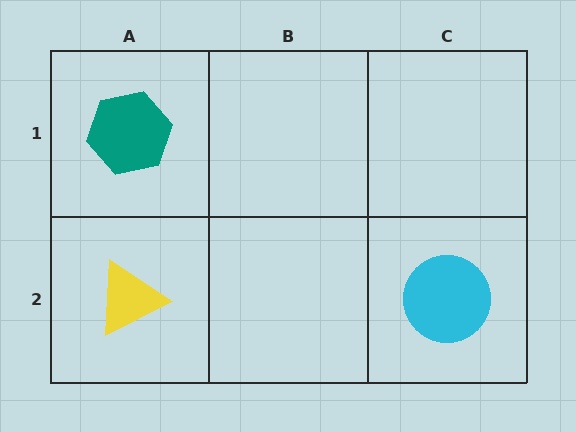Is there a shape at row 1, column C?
No, that cell is empty.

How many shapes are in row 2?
2 shapes.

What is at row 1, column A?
A teal hexagon.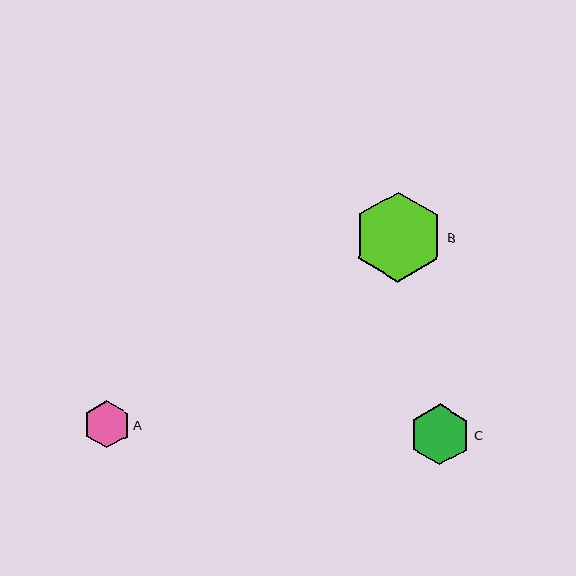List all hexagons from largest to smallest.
From largest to smallest: B, C, A.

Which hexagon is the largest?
Hexagon B is the largest with a size of approximately 90 pixels.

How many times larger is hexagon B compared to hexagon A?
Hexagon B is approximately 1.9 times the size of hexagon A.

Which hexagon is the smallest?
Hexagon A is the smallest with a size of approximately 47 pixels.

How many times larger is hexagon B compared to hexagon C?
Hexagon B is approximately 1.5 times the size of hexagon C.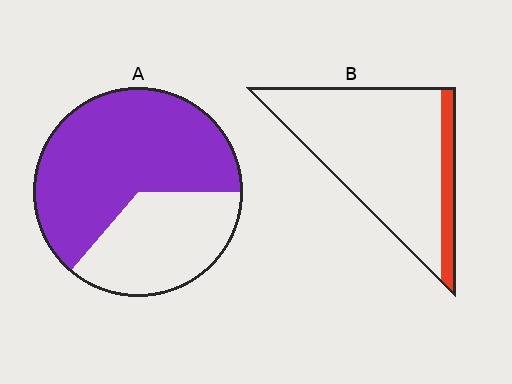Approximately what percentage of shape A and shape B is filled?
A is approximately 65% and B is approximately 15%.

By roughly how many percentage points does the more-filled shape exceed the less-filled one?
By roughly 50 percentage points (A over B).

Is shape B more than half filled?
No.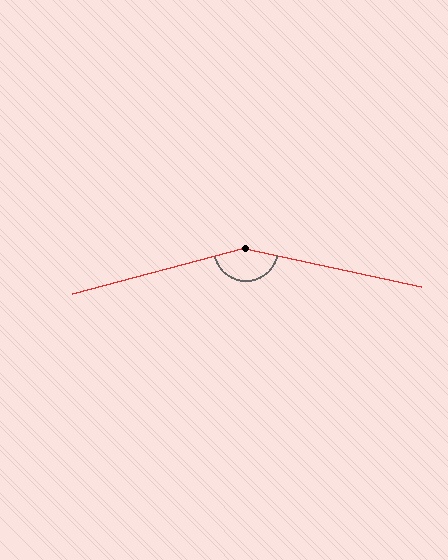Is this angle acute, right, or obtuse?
It is obtuse.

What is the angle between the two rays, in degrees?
Approximately 153 degrees.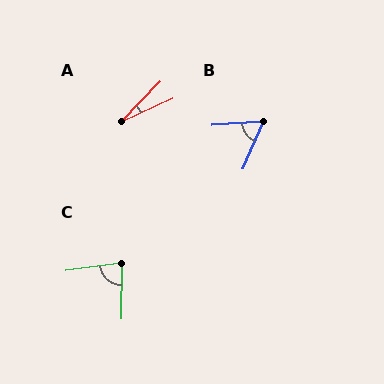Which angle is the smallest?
A, at approximately 22 degrees.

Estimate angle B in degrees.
Approximately 62 degrees.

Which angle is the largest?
C, at approximately 82 degrees.